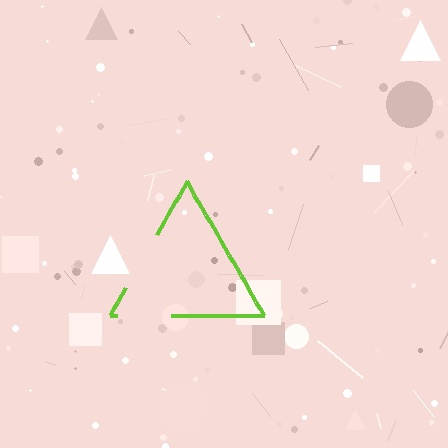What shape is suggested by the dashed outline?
The dashed outline suggests a triangle.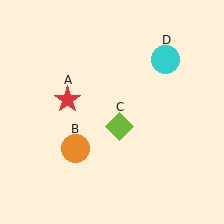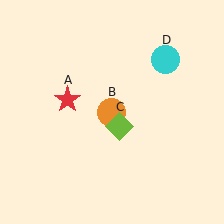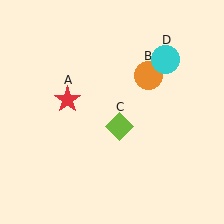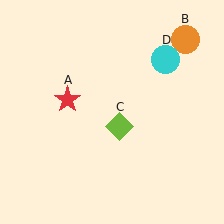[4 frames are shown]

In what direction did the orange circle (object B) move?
The orange circle (object B) moved up and to the right.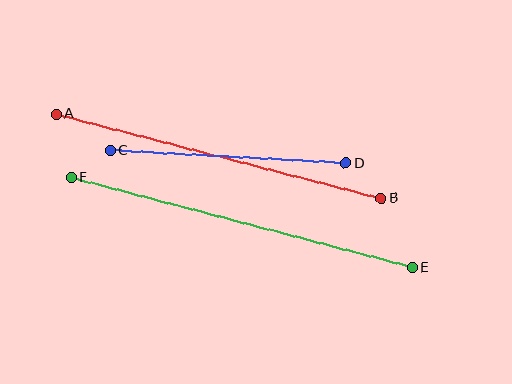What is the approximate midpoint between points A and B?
The midpoint is at approximately (219, 156) pixels.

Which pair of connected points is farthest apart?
Points E and F are farthest apart.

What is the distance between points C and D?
The distance is approximately 236 pixels.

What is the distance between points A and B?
The distance is approximately 336 pixels.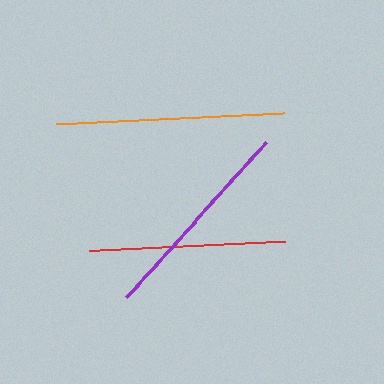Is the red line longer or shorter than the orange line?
The orange line is longer than the red line.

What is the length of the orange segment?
The orange segment is approximately 229 pixels long.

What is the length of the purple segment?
The purple segment is approximately 208 pixels long.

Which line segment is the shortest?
The red line is the shortest at approximately 196 pixels.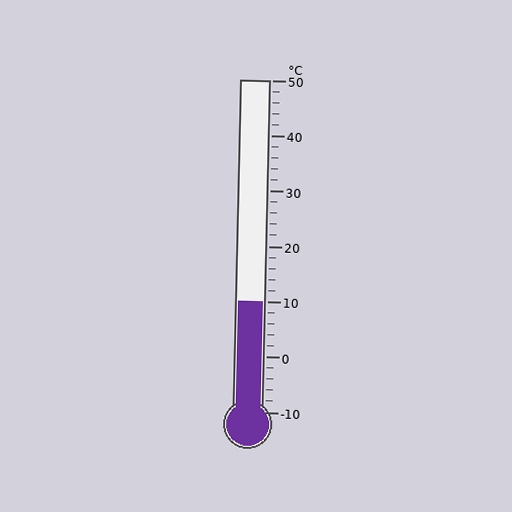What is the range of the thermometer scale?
The thermometer scale ranges from -10°C to 50°C.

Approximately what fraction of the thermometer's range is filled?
The thermometer is filled to approximately 35% of its range.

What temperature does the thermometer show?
The thermometer shows approximately 10°C.